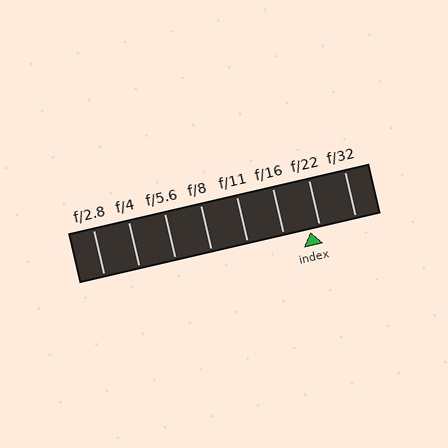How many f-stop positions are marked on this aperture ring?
There are 8 f-stop positions marked.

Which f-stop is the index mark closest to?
The index mark is closest to f/22.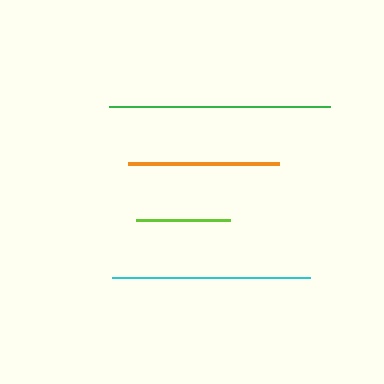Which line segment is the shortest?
The lime line is the shortest at approximately 94 pixels.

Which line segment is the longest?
The green line is the longest at approximately 220 pixels.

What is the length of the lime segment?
The lime segment is approximately 94 pixels long.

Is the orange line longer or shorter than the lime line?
The orange line is longer than the lime line.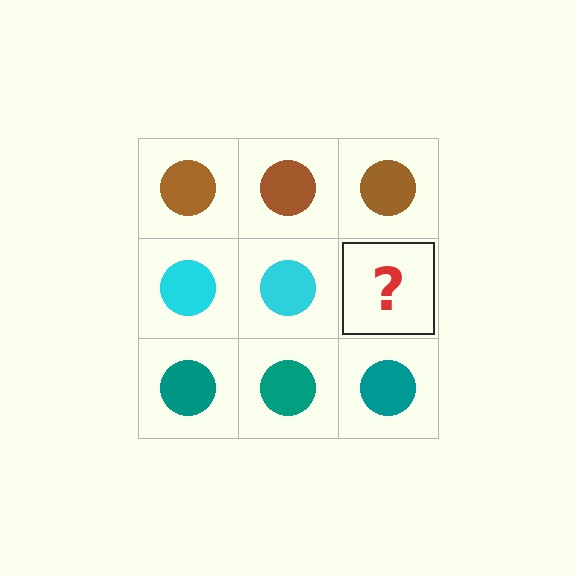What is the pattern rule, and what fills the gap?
The rule is that each row has a consistent color. The gap should be filled with a cyan circle.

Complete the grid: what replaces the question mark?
The question mark should be replaced with a cyan circle.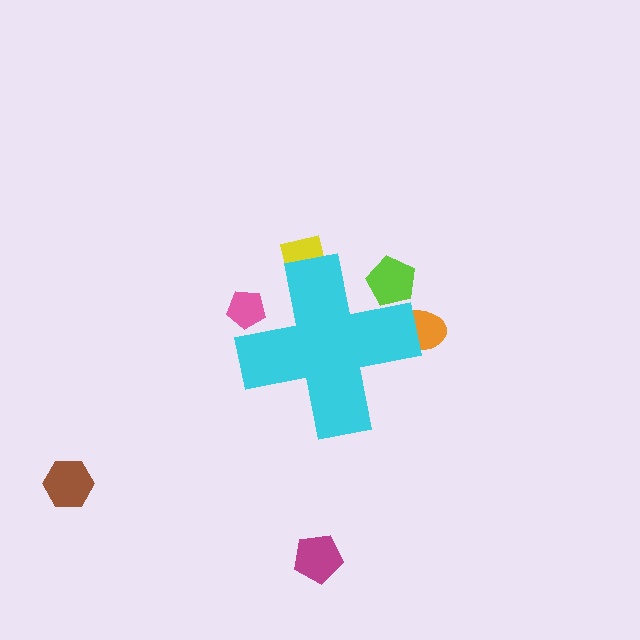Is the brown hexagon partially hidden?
No, the brown hexagon is fully visible.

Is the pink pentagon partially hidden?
Yes, the pink pentagon is partially hidden behind the cyan cross.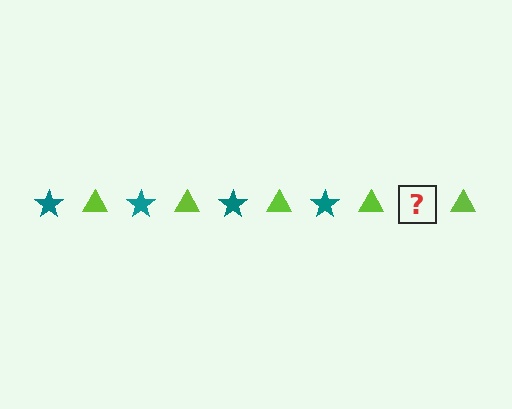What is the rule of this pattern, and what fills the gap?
The rule is that the pattern alternates between teal star and lime triangle. The gap should be filled with a teal star.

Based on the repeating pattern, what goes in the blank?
The blank should be a teal star.